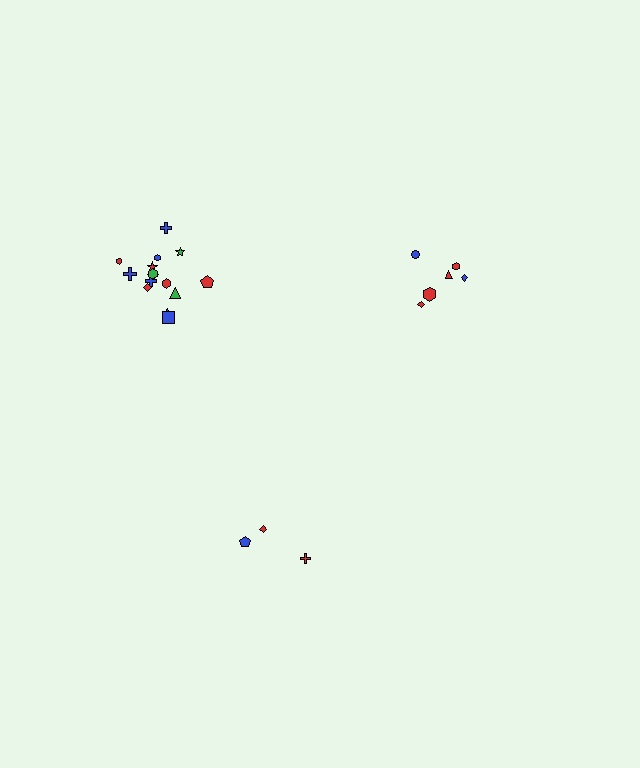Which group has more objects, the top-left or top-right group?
The top-left group.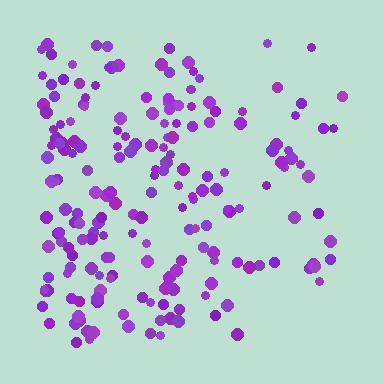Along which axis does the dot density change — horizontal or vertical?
Horizontal.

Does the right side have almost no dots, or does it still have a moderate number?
Still a moderate number, just noticeably fewer than the left.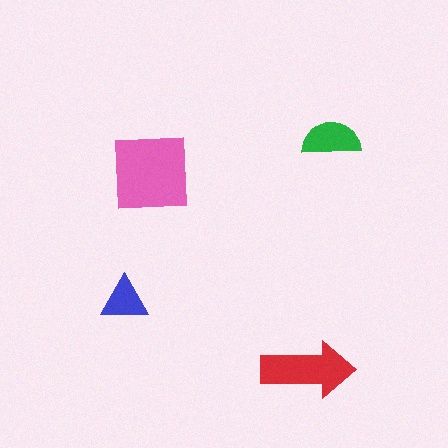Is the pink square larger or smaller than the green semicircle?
Larger.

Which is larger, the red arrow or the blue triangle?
The red arrow.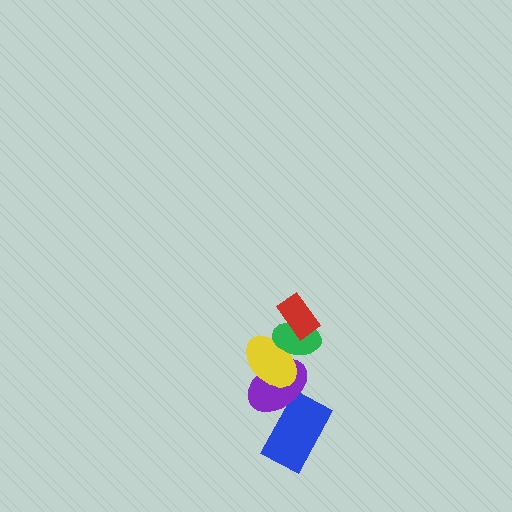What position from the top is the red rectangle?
The red rectangle is 1st from the top.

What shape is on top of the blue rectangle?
The purple ellipse is on top of the blue rectangle.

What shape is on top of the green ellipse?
The red rectangle is on top of the green ellipse.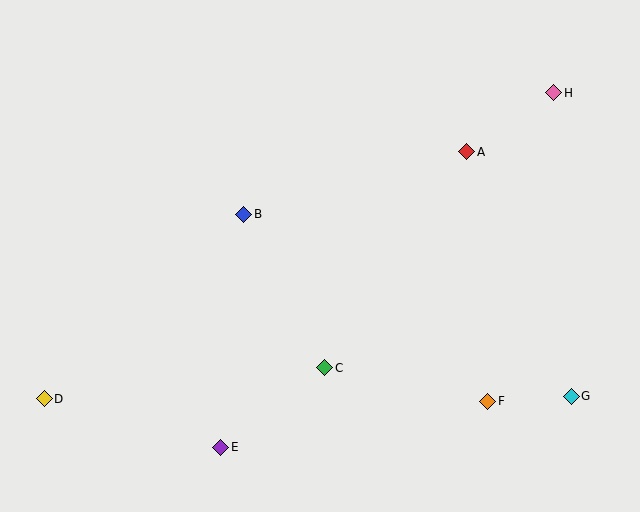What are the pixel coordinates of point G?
Point G is at (571, 396).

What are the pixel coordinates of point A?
Point A is at (467, 152).